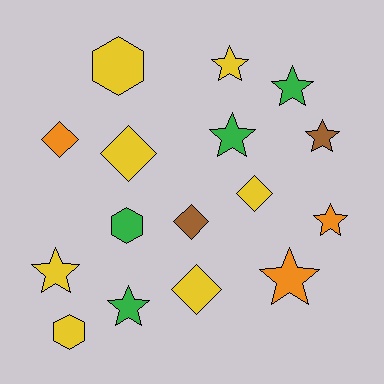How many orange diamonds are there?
There is 1 orange diamond.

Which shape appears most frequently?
Star, with 8 objects.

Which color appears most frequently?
Yellow, with 7 objects.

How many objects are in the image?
There are 16 objects.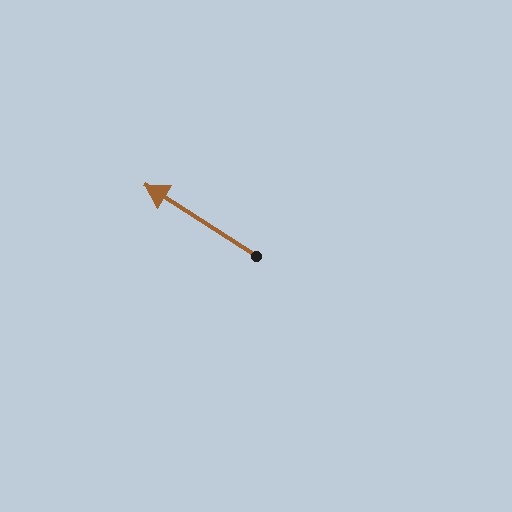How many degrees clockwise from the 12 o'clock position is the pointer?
Approximately 303 degrees.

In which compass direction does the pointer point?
Northwest.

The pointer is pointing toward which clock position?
Roughly 10 o'clock.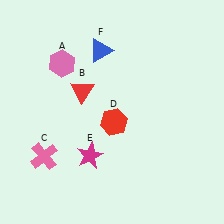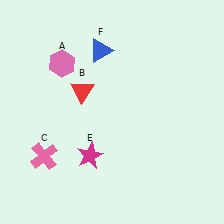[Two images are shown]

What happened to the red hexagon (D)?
The red hexagon (D) was removed in Image 2. It was in the bottom-right area of Image 1.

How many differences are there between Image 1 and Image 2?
There is 1 difference between the two images.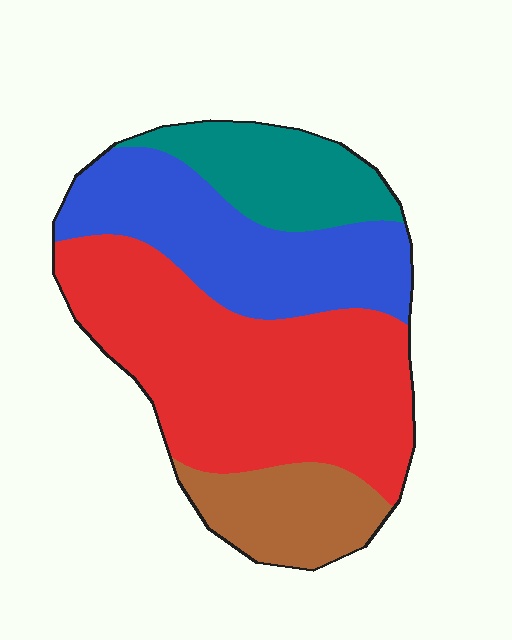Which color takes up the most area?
Red, at roughly 45%.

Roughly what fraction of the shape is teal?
Teal covers about 15% of the shape.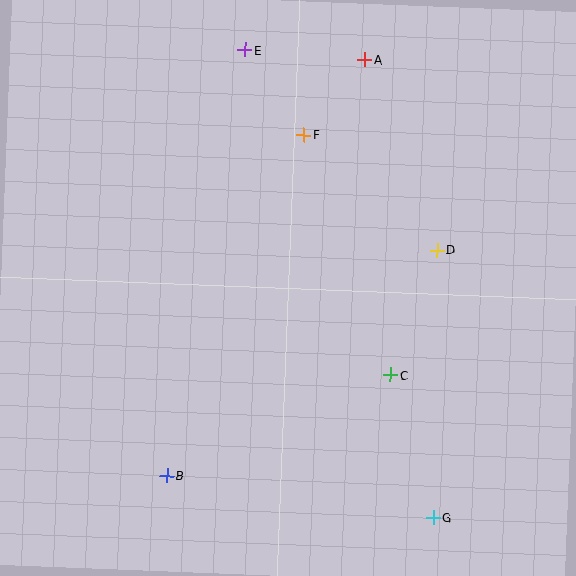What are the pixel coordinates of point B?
Point B is at (167, 476).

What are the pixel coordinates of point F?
Point F is at (304, 135).